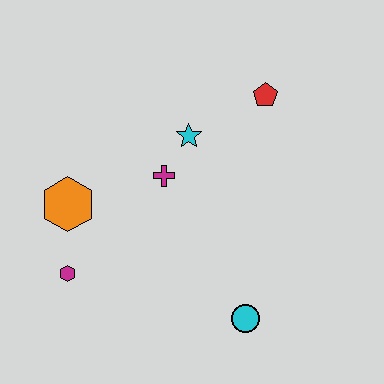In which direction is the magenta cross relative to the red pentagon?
The magenta cross is to the left of the red pentagon.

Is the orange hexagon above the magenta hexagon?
Yes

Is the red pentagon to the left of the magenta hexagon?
No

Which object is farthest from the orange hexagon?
The red pentagon is farthest from the orange hexagon.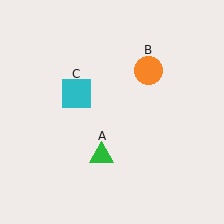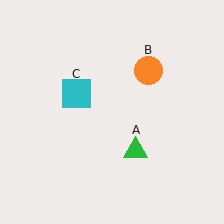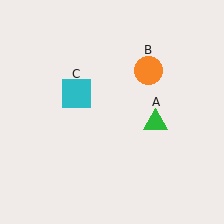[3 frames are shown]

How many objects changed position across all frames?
1 object changed position: green triangle (object A).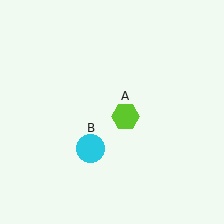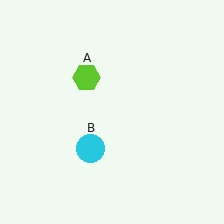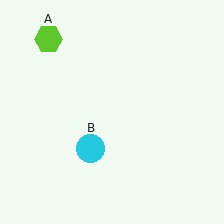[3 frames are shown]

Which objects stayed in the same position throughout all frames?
Cyan circle (object B) remained stationary.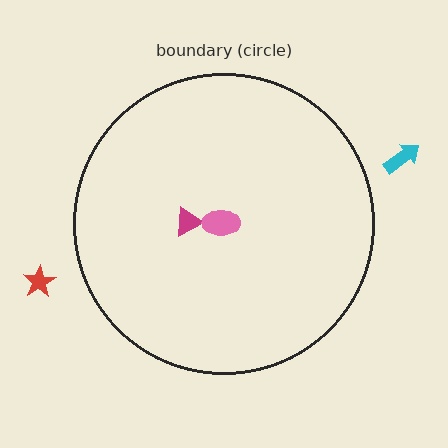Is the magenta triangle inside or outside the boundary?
Inside.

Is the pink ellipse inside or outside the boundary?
Inside.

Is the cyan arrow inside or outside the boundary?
Outside.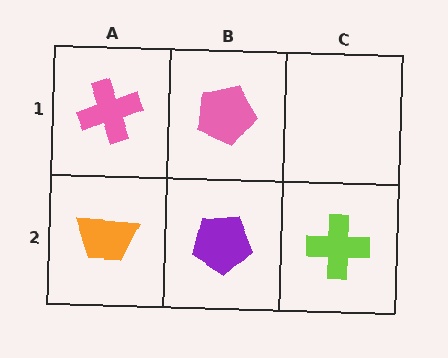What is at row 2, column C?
A lime cross.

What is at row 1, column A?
A pink cross.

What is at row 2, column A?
An orange trapezoid.